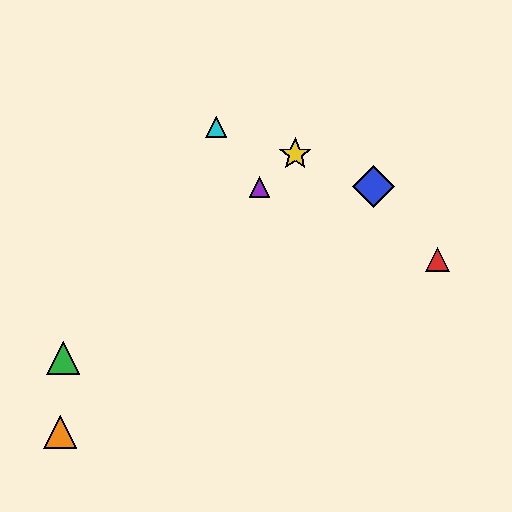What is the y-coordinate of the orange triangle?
The orange triangle is at y≈432.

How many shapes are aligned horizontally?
2 shapes (the blue diamond, the purple triangle) are aligned horizontally.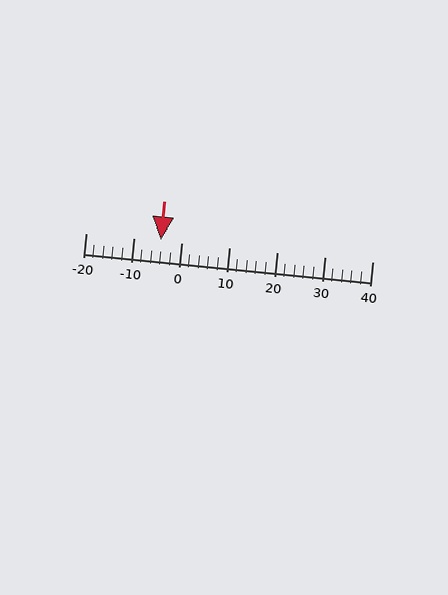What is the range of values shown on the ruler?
The ruler shows values from -20 to 40.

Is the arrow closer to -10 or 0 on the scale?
The arrow is closer to 0.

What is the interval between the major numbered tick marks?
The major tick marks are spaced 10 units apart.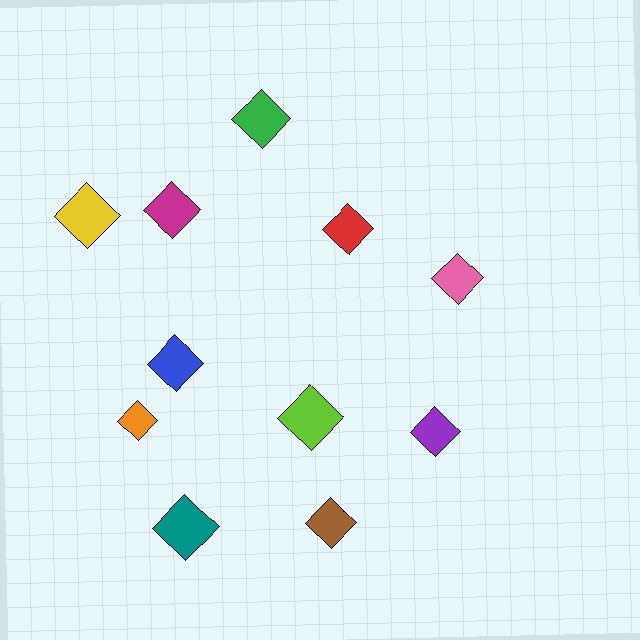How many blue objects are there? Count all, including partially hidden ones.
There is 1 blue object.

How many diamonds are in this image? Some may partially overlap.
There are 11 diamonds.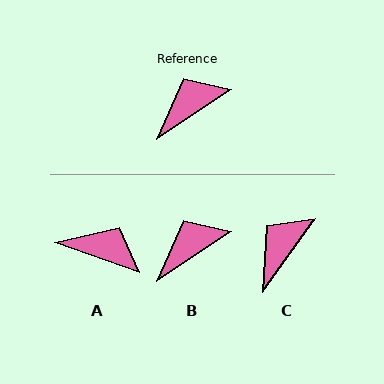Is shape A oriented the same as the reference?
No, it is off by about 54 degrees.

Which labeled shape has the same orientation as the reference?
B.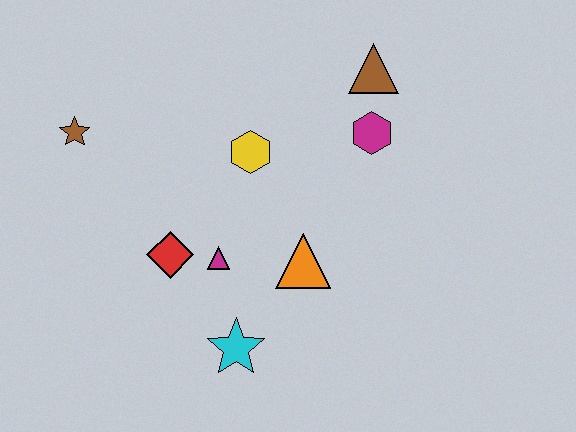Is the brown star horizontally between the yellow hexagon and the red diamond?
No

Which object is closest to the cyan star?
The magenta triangle is closest to the cyan star.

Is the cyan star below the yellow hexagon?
Yes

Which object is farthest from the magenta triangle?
The brown triangle is farthest from the magenta triangle.